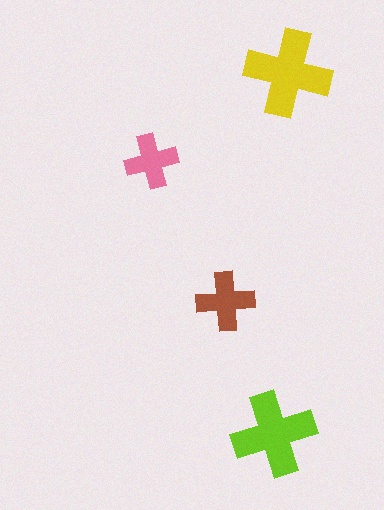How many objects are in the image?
There are 4 objects in the image.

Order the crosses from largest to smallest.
the yellow one, the lime one, the brown one, the pink one.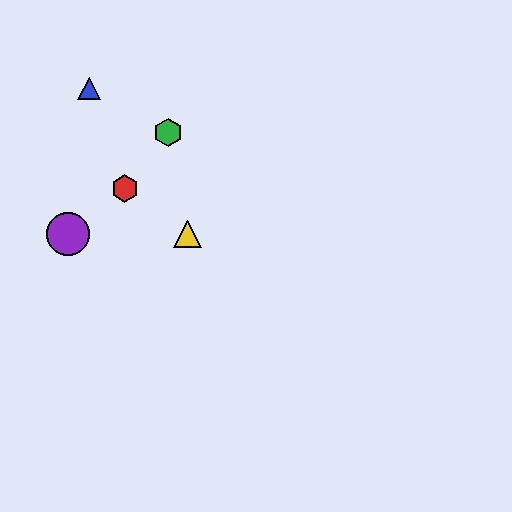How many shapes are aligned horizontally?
2 shapes (the yellow triangle, the purple circle) are aligned horizontally.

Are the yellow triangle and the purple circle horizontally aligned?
Yes, both are at y≈234.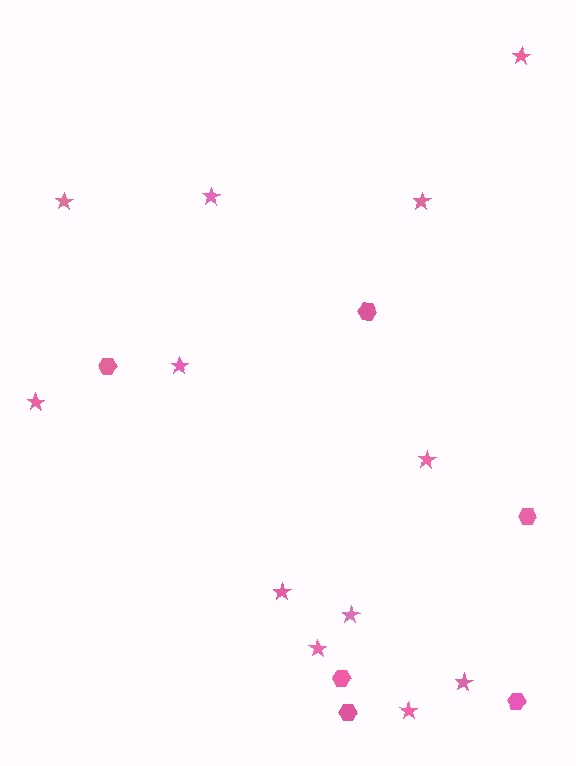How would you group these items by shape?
There are 2 groups: one group of stars (12) and one group of hexagons (6).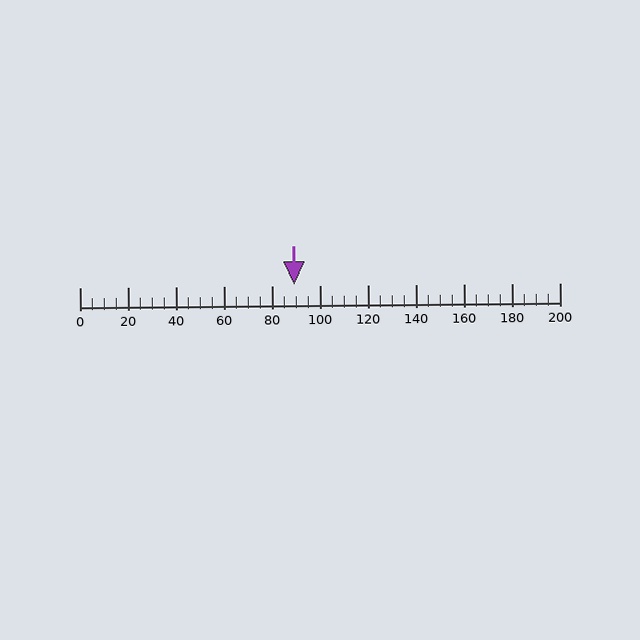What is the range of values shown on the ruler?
The ruler shows values from 0 to 200.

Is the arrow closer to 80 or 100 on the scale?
The arrow is closer to 80.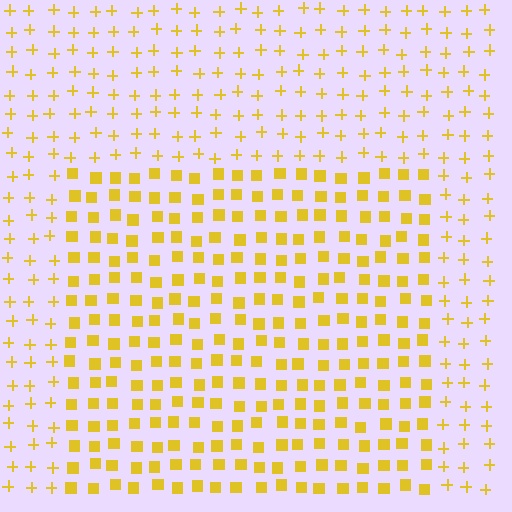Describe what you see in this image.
The image is filled with small yellow elements arranged in a uniform grid. A rectangle-shaped region contains squares, while the surrounding area contains plus signs. The boundary is defined purely by the change in element shape.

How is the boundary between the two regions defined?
The boundary is defined by a change in element shape: squares inside vs. plus signs outside. All elements share the same color and spacing.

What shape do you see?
I see a rectangle.